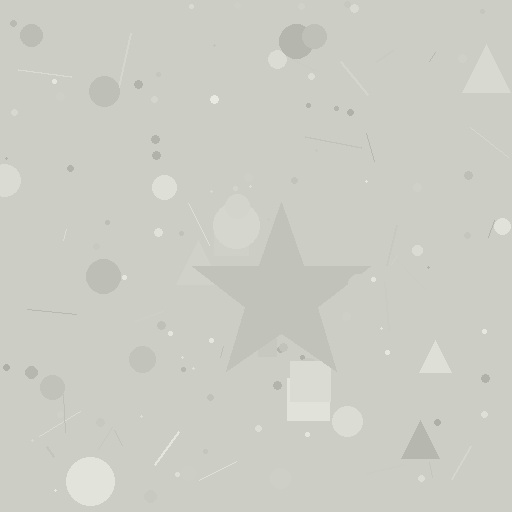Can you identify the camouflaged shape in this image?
The camouflaged shape is a star.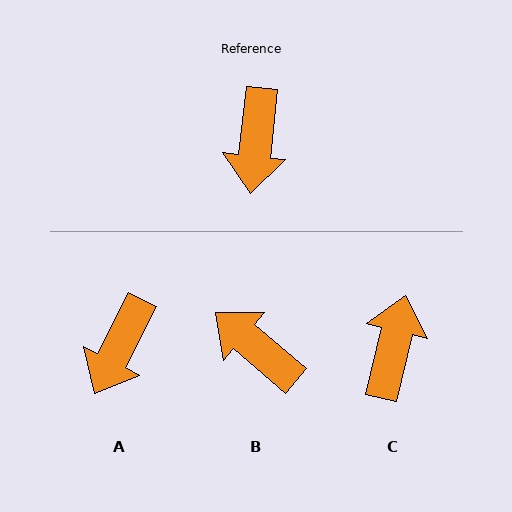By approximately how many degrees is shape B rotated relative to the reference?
Approximately 124 degrees clockwise.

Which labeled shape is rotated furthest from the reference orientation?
C, about 173 degrees away.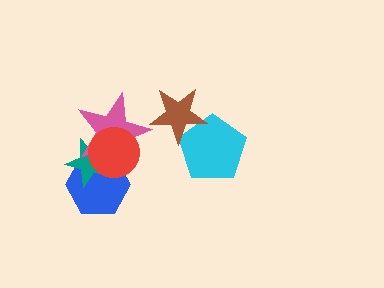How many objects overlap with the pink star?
3 objects overlap with the pink star.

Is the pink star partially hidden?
Yes, it is partially covered by another shape.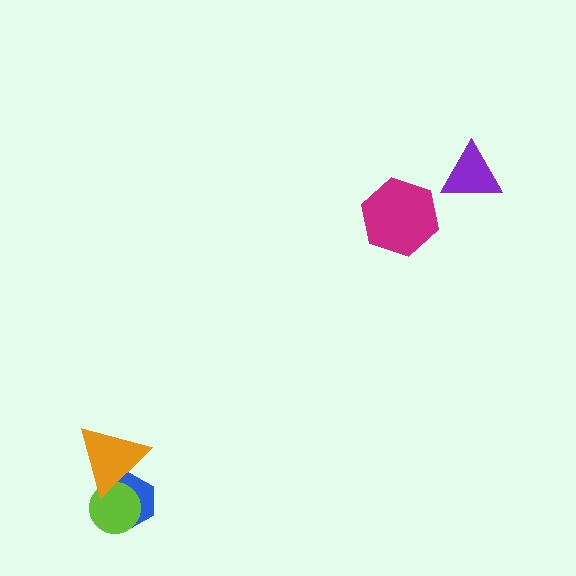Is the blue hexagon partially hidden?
Yes, it is partially covered by another shape.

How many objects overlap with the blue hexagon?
2 objects overlap with the blue hexagon.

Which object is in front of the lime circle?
The orange triangle is in front of the lime circle.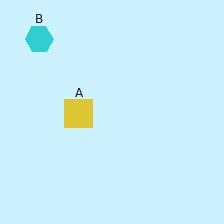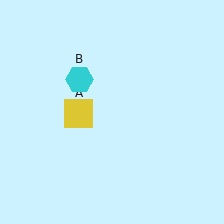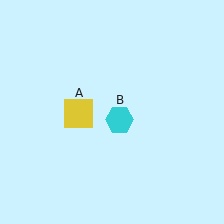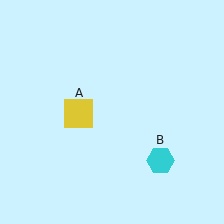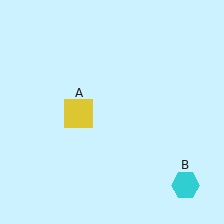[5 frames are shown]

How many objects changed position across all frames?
1 object changed position: cyan hexagon (object B).